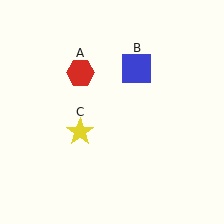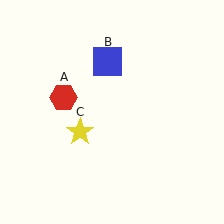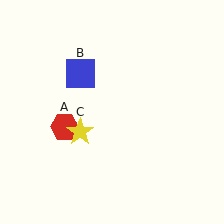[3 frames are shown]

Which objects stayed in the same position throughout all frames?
Yellow star (object C) remained stationary.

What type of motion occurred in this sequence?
The red hexagon (object A), blue square (object B) rotated counterclockwise around the center of the scene.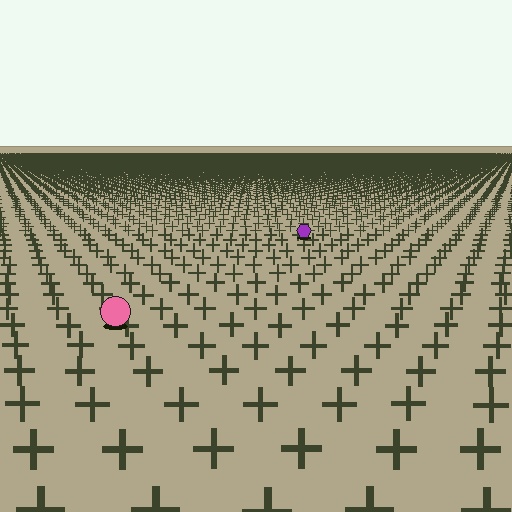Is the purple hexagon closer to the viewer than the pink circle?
No. The pink circle is closer — you can tell from the texture gradient: the ground texture is coarser near it.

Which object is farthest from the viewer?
The purple hexagon is farthest from the viewer. It appears smaller and the ground texture around it is denser.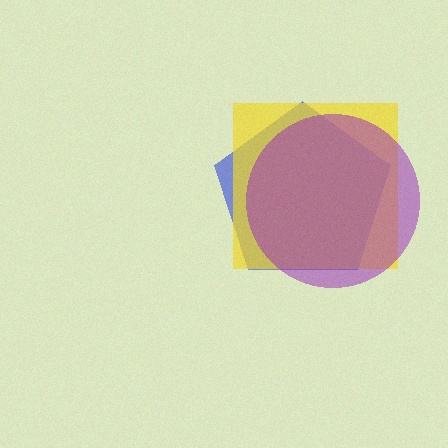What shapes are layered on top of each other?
The layered shapes are: a blue pentagon, a yellow square, a purple circle.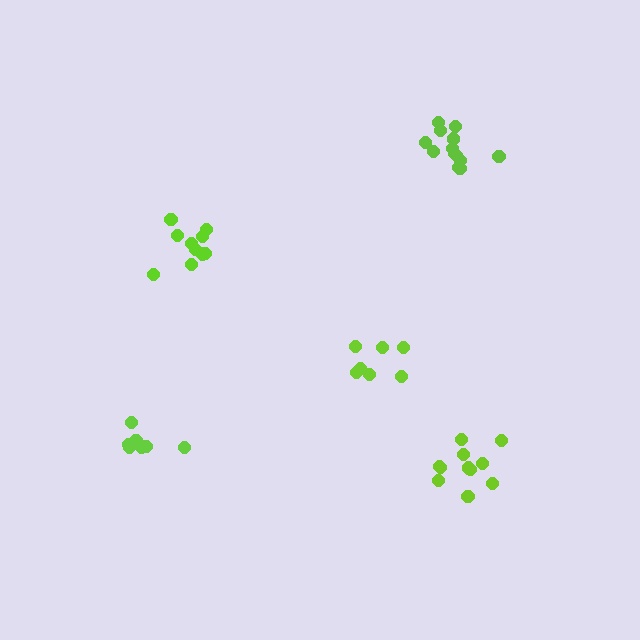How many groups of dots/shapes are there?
There are 5 groups.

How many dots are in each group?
Group 1: 10 dots, Group 2: 11 dots, Group 3: 7 dots, Group 4: 7 dots, Group 5: 13 dots (48 total).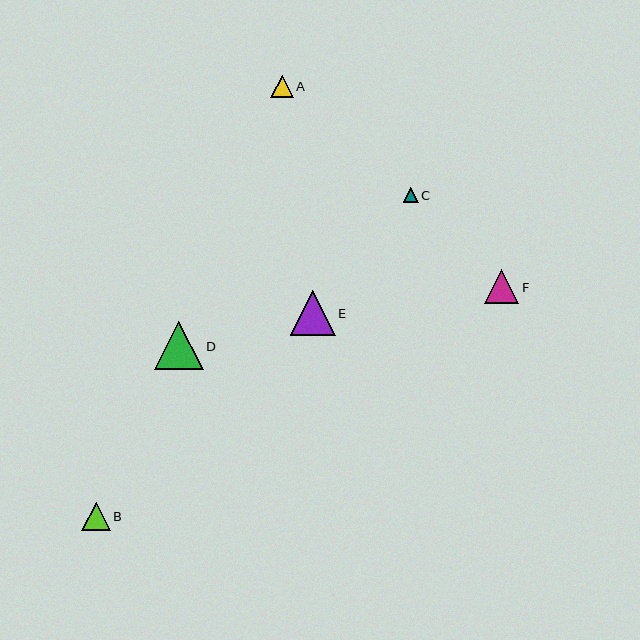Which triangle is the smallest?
Triangle C is the smallest with a size of approximately 15 pixels.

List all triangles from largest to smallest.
From largest to smallest: D, E, F, B, A, C.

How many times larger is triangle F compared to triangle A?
Triangle F is approximately 1.5 times the size of triangle A.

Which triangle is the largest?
Triangle D is the largest with a size of approximately 49 pixels.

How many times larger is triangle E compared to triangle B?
Triangle E is approximately 1.6 times the size of triangle B.